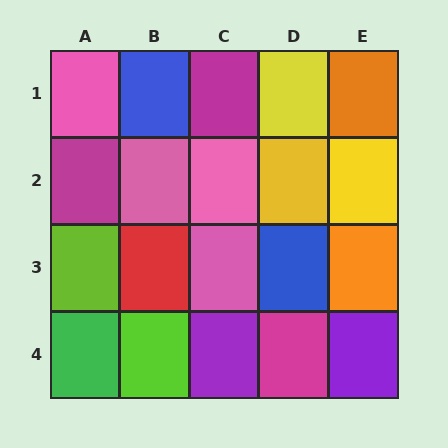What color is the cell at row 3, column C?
Pink.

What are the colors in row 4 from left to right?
Green, lime, purple, magenta, purple.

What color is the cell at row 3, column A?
Lime.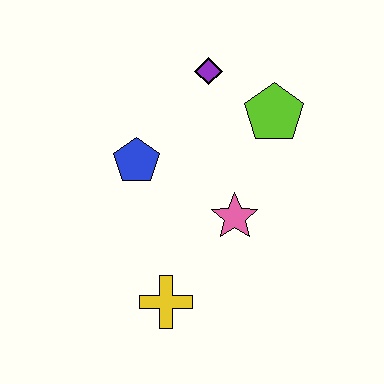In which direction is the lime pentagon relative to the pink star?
The lime pentagon is above the pink star.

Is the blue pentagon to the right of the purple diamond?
No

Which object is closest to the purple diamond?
The lime pentagon is closest to the purple diamond.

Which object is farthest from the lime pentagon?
The yellow cross is farthest from the lime pentagon.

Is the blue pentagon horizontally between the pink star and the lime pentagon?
No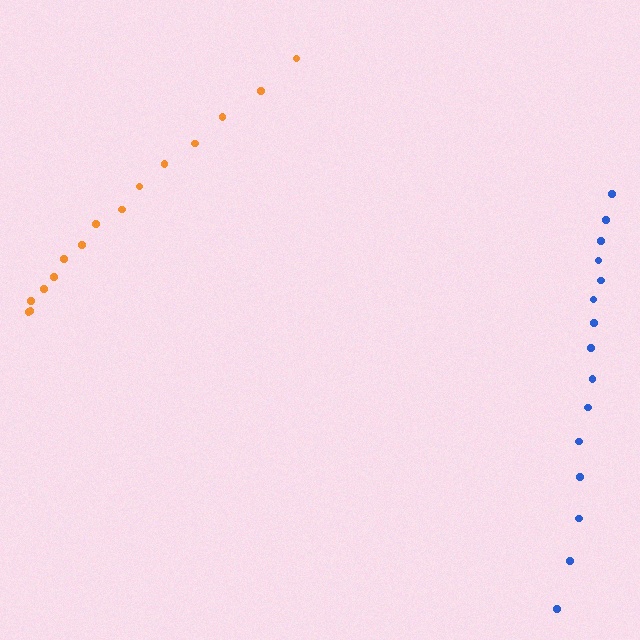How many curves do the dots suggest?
There are 2 distinct paths.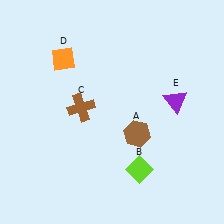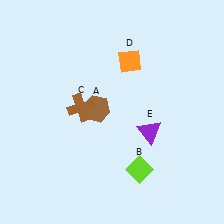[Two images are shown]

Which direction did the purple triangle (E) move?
The purple triangle (E) moved down.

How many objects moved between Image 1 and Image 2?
3 objects moved between the two images.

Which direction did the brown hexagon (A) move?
The brown hexagon (A) moved left.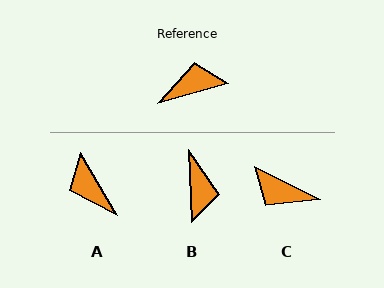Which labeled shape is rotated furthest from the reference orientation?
C, about 138 degrees away.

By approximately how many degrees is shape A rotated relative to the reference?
Approximately 105 degrees counter-clockwise.